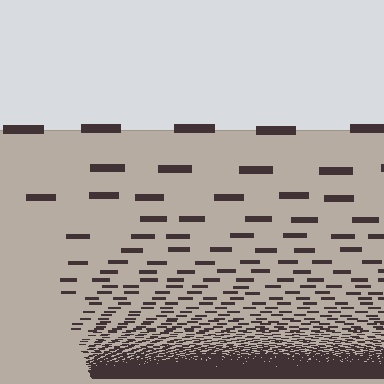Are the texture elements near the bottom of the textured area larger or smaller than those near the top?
Smaller. The gradient is inverted — elements near the bottom are smaller and denser.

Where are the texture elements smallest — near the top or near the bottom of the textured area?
Near the bottom.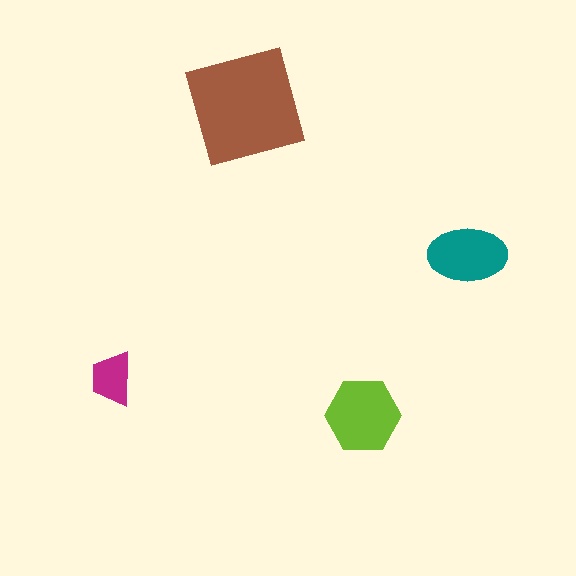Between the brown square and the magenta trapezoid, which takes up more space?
The brown square.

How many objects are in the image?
There are 4 objects in the image.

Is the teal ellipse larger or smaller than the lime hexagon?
Smaller.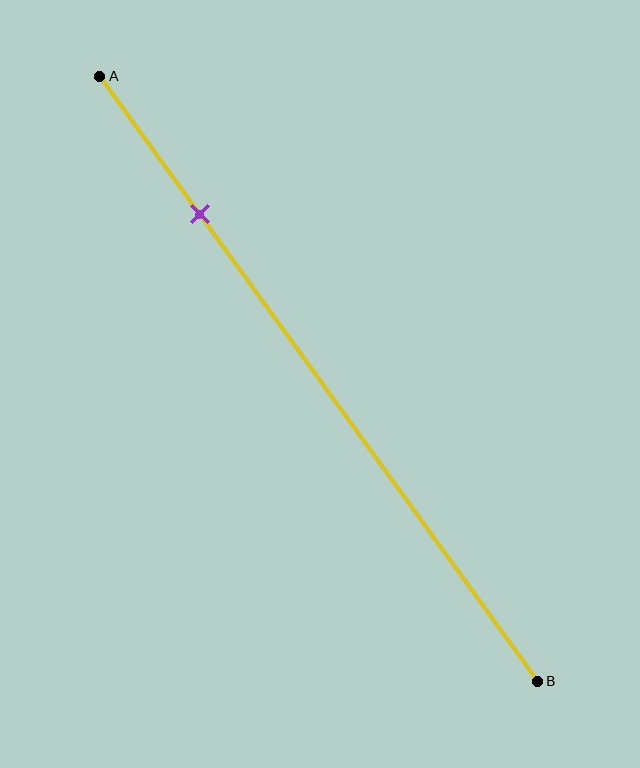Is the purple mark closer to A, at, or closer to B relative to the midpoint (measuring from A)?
The purple mark is closer to point A than the midpoint of segment AB.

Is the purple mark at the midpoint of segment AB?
No, the mark is at about 25% from A, not at the 50% midpoint.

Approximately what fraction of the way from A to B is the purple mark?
The purple mark is approximately 25% of the way from A to B.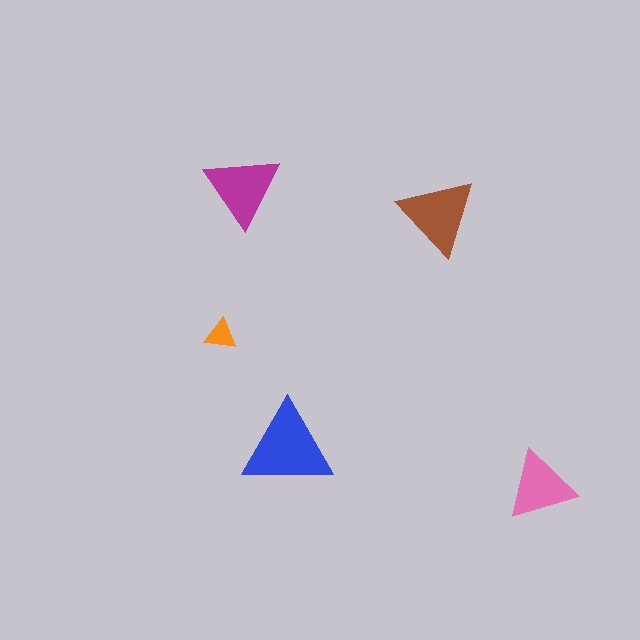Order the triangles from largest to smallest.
the blue one, the brown one, the magenta one, the pink one, the orange one.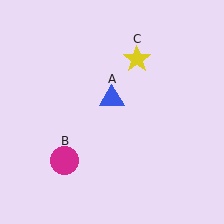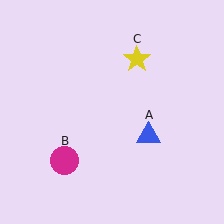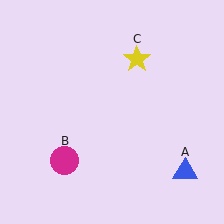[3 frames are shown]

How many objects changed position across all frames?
1 object changed position: blue triangle (object A).